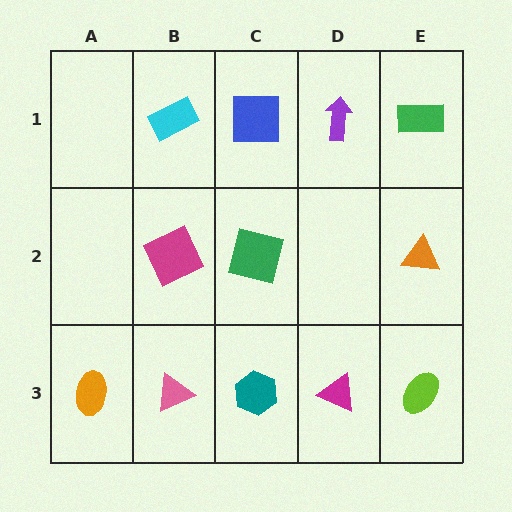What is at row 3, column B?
A pink triangle.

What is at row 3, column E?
A lime ellipse.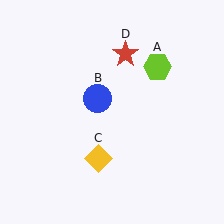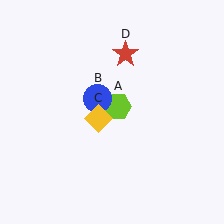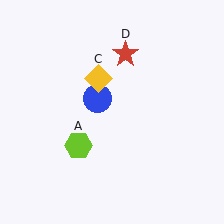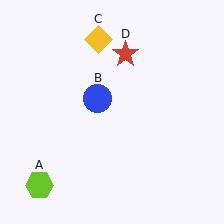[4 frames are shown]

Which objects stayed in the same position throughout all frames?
Blue circle (object B) and red star (object D) remained stationary.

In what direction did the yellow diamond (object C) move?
The yellow diamond (object C) moved up.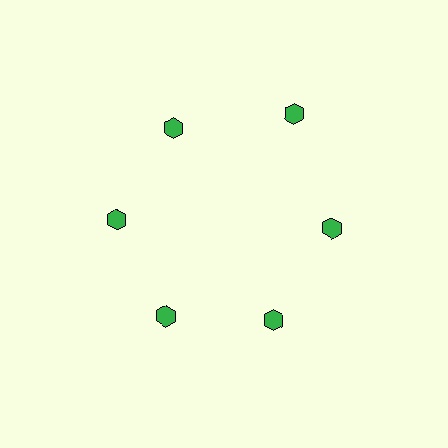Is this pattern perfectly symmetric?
No. The 6 green hexagons are arranged in a ring, but one element near the 1 o'clock position is pushed outward from the center, breaking the 6-fold rotational symmetry.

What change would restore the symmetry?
The symmetry would be restored by moving it inward, back onto the ring so that all 6 hexagons sit at equal angles and equal distance from the center.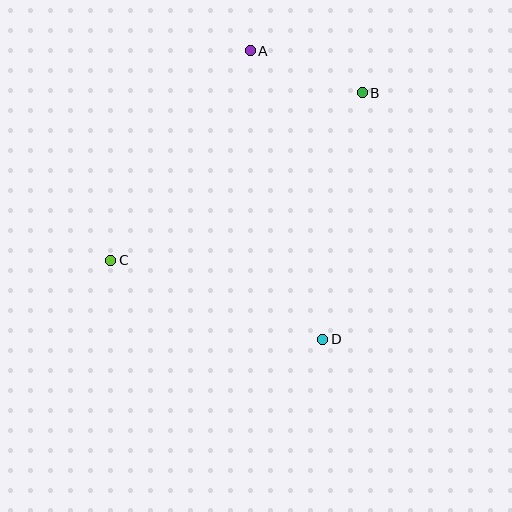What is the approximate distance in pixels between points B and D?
The distance between B and D is approximately 250 pixels.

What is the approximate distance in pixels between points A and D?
The distance between A and D is approximately 297 pixels.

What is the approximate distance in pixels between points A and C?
The distance between A and C is approximately 252 pixels.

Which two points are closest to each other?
Points A and B are closest to each other.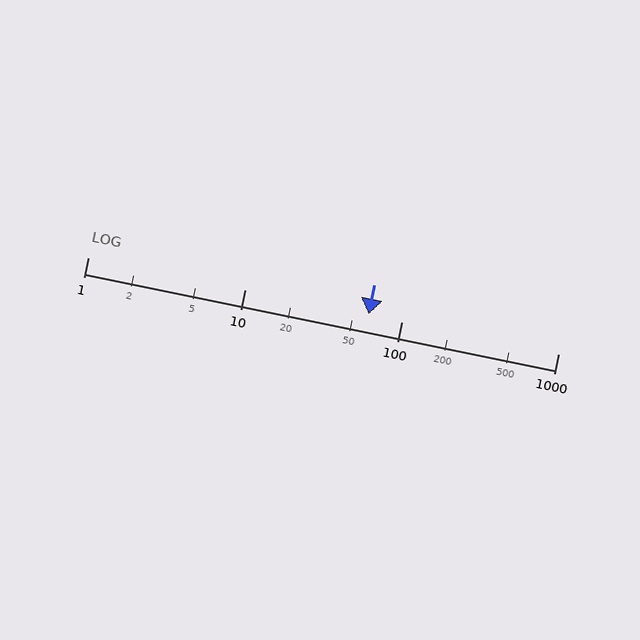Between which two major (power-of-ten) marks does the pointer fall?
The pointer is between 10 and 100.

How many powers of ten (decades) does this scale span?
The scale spans 3 decades, from 1 to 1000.